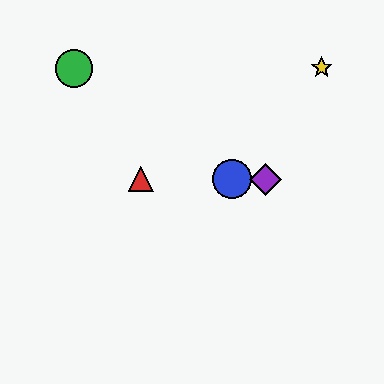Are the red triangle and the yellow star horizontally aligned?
No, the red triangle is at y≈179 and the yellow star is at y≈68.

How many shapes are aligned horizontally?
3 shapes (the red triangle, the blue circle, the purple diamond) are aligned horizontally.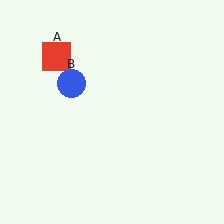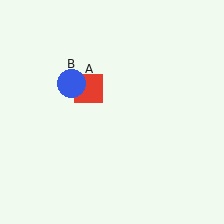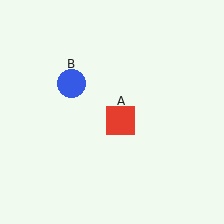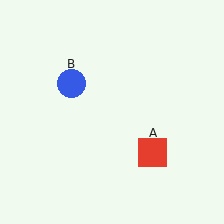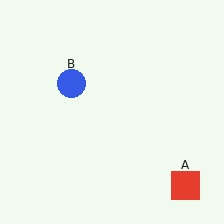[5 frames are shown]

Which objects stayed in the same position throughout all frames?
Blue circle (object B) remained stationary.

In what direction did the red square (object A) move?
The red square (object A) moved down and to the right.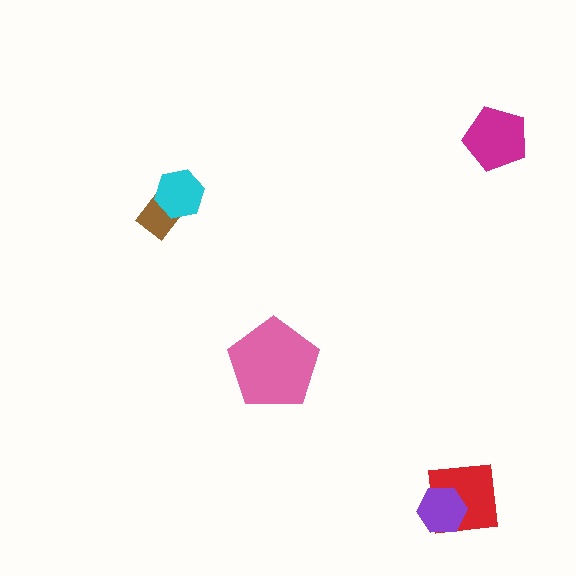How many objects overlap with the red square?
1 object overlaps with the red square.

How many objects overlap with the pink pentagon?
0 objects overlap with the pink pentagon.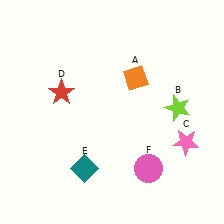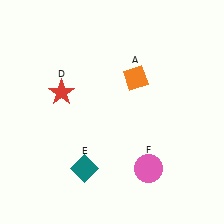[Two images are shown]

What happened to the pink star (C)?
The pink star (C) was removed in Image 2. It was in the bottom-right area of Image 1.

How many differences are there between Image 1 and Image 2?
There are 2 differences between the two images.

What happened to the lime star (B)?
The lime star (B) was removed in Image 2. It was in the top-right area of Image 1.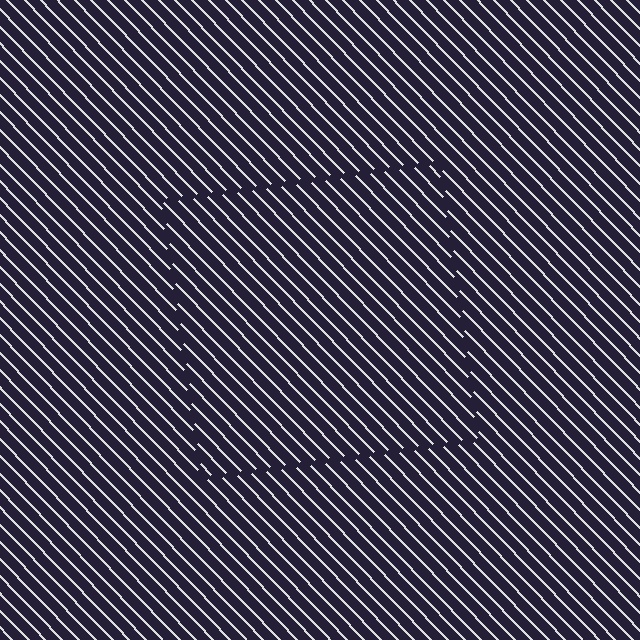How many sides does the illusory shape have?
4 sides — the line-ends trace a square.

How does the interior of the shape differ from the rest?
The interior of the shape contains the same grating, shifted by half a period — the contour is defined by the phase discontinuity where line-ends from the inner and outer gratings abut.